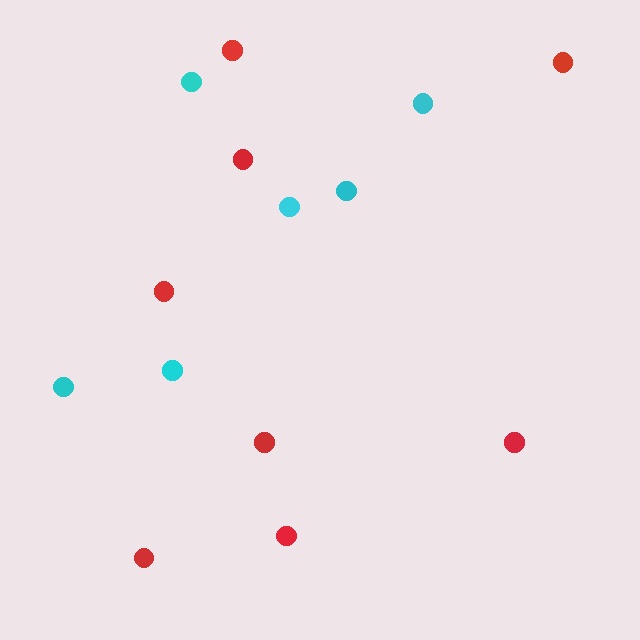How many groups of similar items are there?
There are 2 groups: one group of red circles (8) and one group of cyan circles (6).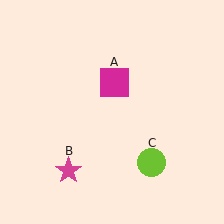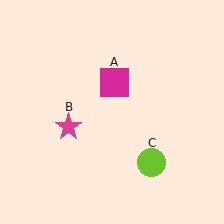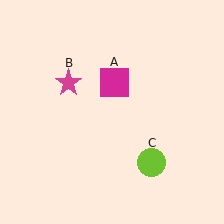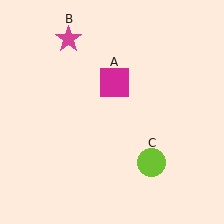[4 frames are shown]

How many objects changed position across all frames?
1 object changed position: magenta star (object B).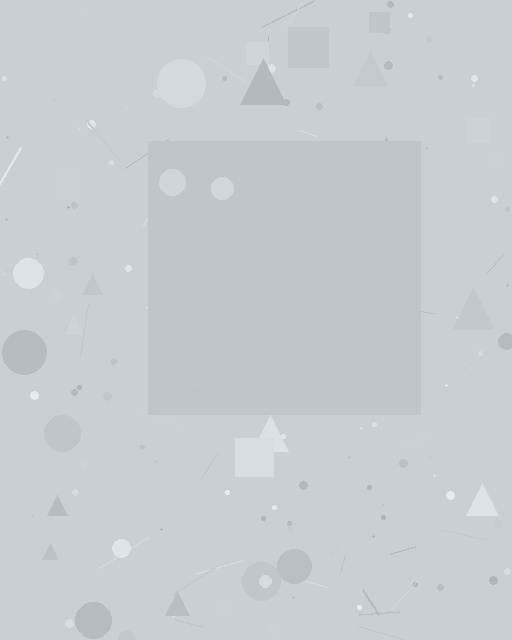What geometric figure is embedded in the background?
A square is embedded in the background.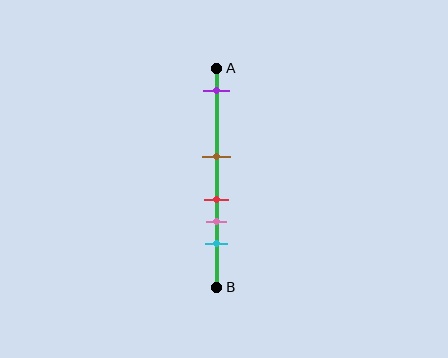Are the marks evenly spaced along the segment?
No, the marks are not evenly spaced.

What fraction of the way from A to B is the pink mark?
The pink mark is approximately 70% (0.7) of the way from A to B.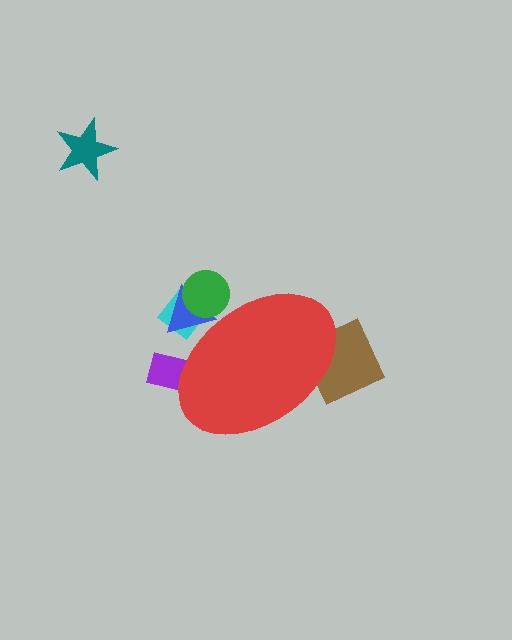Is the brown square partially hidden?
Yes, the brown square is partially hidden behind the red ellipse.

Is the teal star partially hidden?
No, the teal star is fully visible.